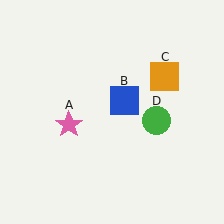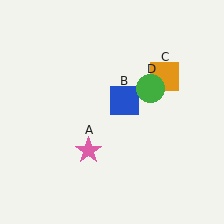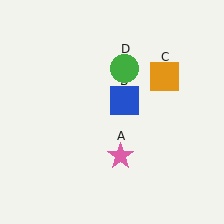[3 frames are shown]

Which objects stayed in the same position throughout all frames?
Blue square (object B) and orange square (object C) remained stationary.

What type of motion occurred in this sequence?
The pink star (object A), green circle (object D) rotated counterclockwise around the center of the scene.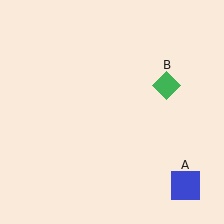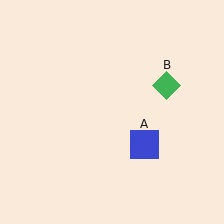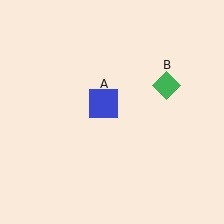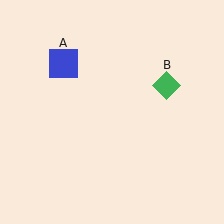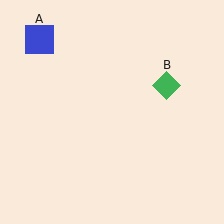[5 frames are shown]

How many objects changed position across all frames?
1 object changed position: blue square (object A).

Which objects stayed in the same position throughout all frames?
Green diamond (object B) remained stationary.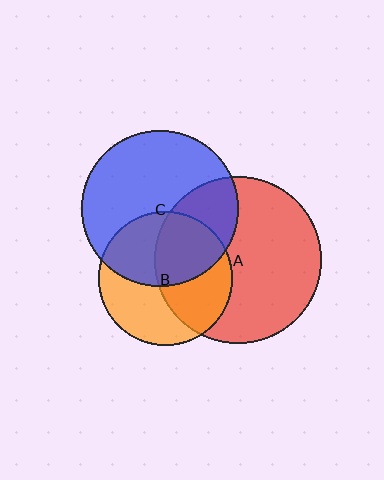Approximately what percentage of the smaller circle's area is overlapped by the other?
Approximately 35%.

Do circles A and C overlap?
Yes.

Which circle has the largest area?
Circle A (red).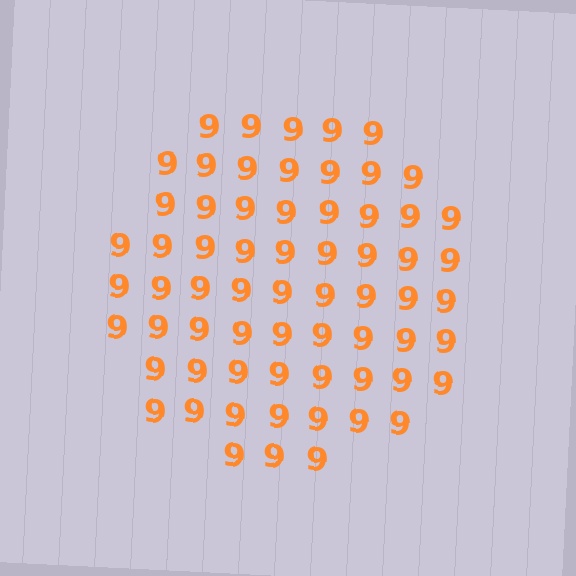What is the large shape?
The large shape is a circle.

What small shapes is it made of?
It is made of small digit 9's.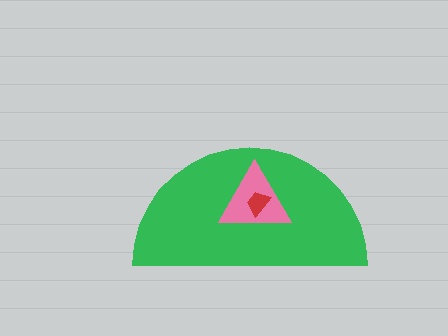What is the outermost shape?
The green semicircle.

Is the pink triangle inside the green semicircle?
Yes.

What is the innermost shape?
The red trapezoid.